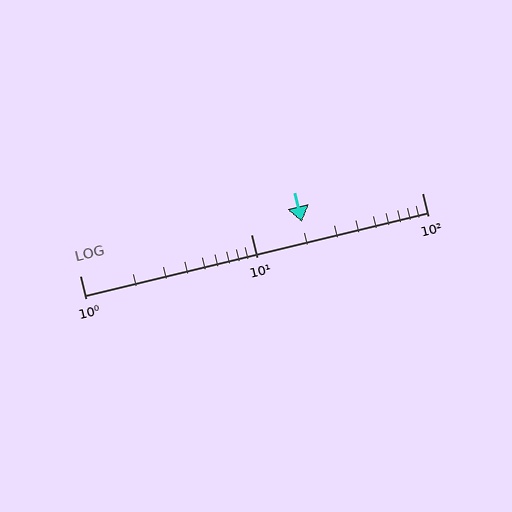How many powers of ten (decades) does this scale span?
The scale spans 2 decades, from 1 to 100.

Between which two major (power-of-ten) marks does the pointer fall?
The pointer is between 10 and 100.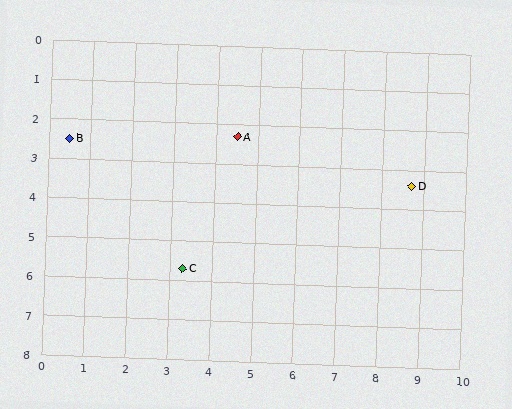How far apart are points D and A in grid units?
Points D and A are about 4.3 grid units apart.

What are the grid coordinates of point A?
Point A is at approximately (4.5, 2.3).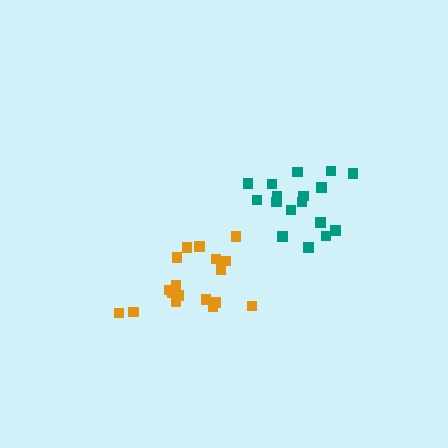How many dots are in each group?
Group 1: 17 dots, Group 2: 18 dots (35 total).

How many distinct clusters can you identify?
There are 2 distinct clusters.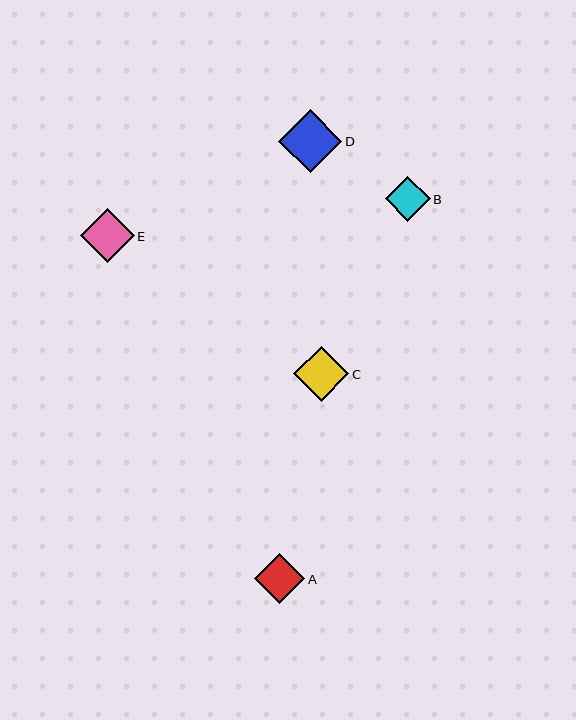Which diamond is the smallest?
Diamond B is the smallest with a size of approximately 45 pixels.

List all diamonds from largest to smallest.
From largest to smallest: D, C, E, A, B.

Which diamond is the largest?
Diamond D is the largest with a size of approximately 63 pixels.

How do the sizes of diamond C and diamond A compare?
Diamond C and diamond A are approximately the same size.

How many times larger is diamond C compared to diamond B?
Diamond C is approximately 1.2 times the size of diamond B.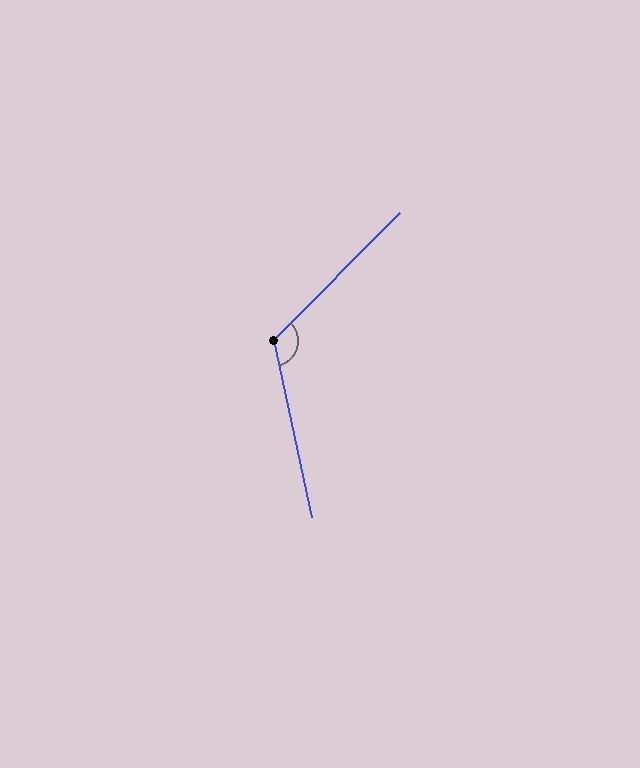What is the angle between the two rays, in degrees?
Approximately 123 degrees.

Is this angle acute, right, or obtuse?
It is obtuse.